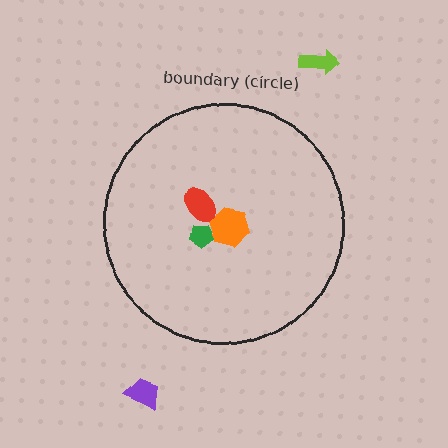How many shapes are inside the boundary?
3 inside, 2 outside.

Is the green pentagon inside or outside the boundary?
Inside.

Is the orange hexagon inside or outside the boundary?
Inside.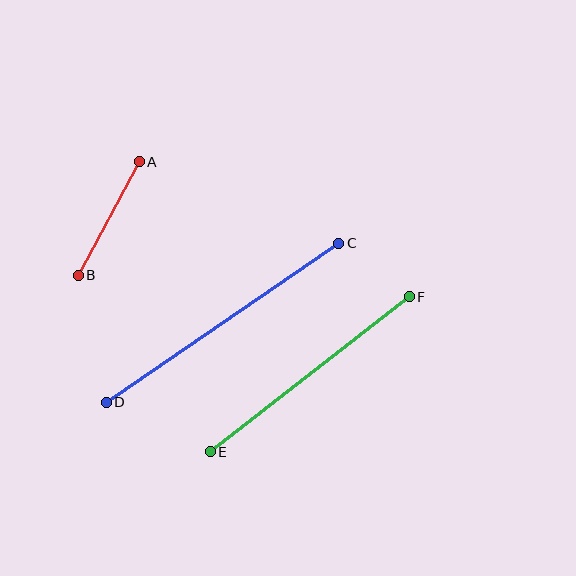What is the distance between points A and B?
The distance is approximately 129 pixels.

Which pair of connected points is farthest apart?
Points C and D are farthest apart.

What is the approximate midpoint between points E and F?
The midpoint is at approximately (310, 374) pixels.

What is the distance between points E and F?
The distance is approximately 252 pixels.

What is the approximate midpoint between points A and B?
The midpoint is at approximately (109, 218) pixels.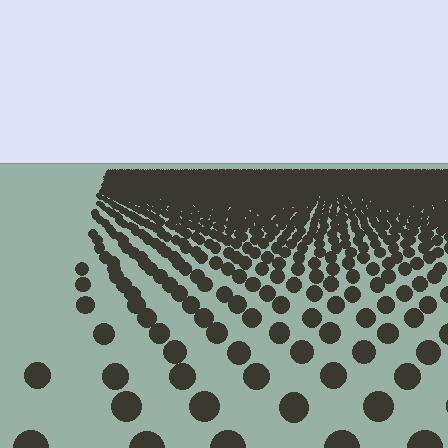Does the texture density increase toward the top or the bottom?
Density increases toward the top.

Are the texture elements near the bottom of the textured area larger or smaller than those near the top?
Larger. Near the bottom, elements are closer to the viewer and appear at a bigger on-screen size.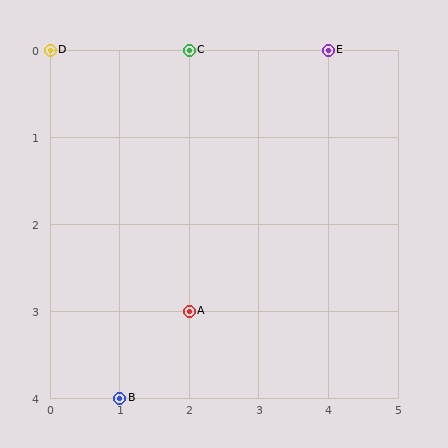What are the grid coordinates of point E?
Point E is at grid coordinates (4, 0).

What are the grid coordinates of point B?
Point B is at grid coordinates (1, 4).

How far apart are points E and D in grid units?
Points E and D are 4 columns apart.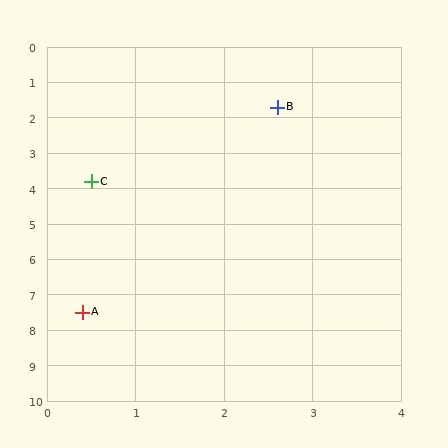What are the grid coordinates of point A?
Point A is at approximately (0.4, 7.5).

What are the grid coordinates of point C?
Point C is at approximately (0.5, 3.8).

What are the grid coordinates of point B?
Point B is at approximately (2.6, 1.7).